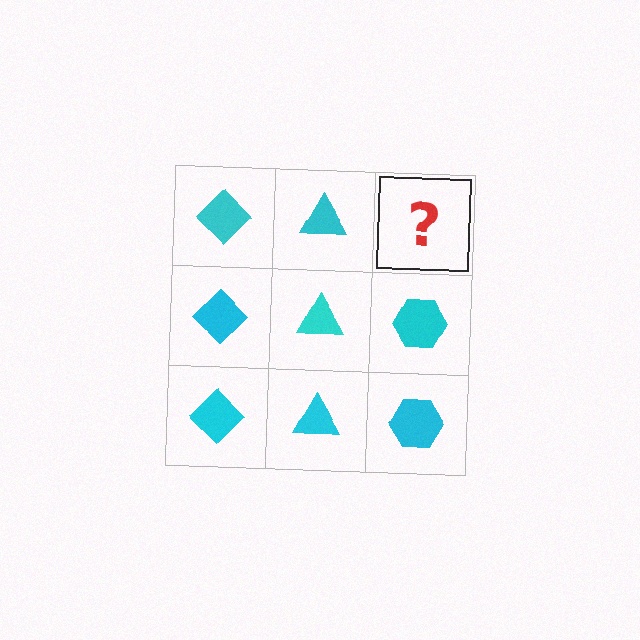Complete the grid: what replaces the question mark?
The question mark should be replaced with a cyan hexagon.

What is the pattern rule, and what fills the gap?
The rule is that each column has a consistent shape. The gap should be filled with a cyan hexagon.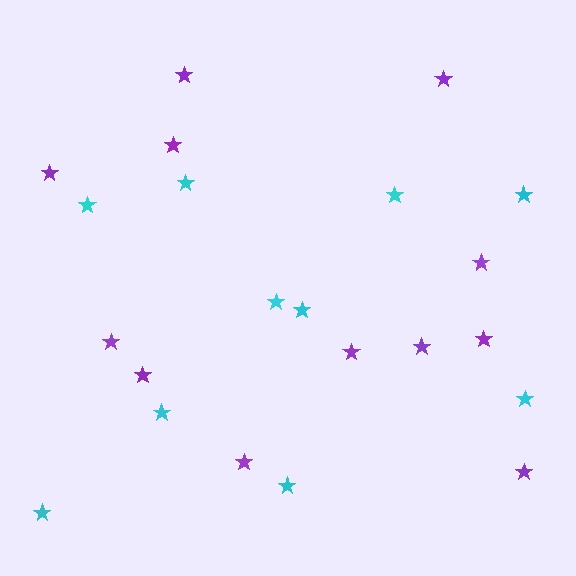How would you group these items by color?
There are 2 groups: one group of cyan stars (10) and one group of purple stars (12).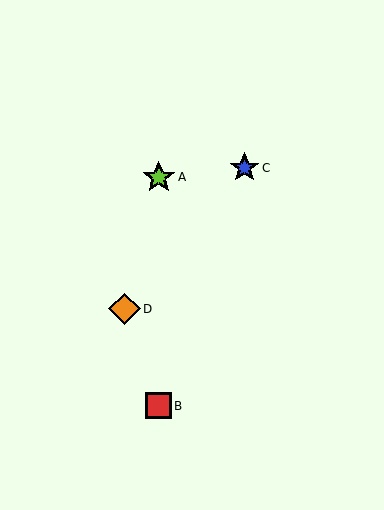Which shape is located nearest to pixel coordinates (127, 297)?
The orange diamond (labeled D) at (124, 309) is nearest to that location.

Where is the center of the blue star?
The center of the blue star is at (244, 168).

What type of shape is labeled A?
Shape A is a lime star.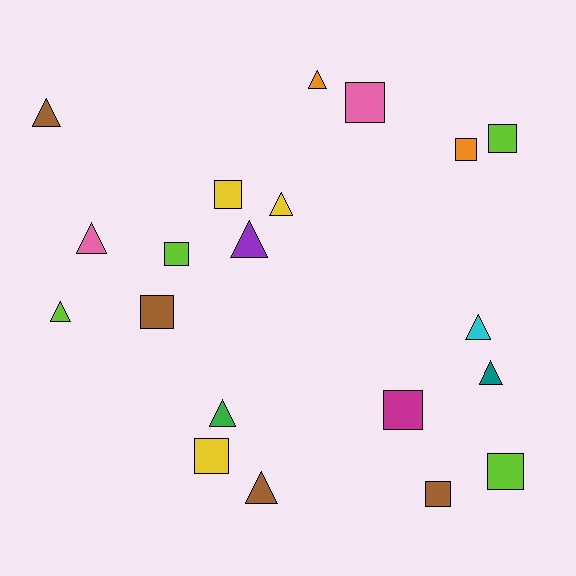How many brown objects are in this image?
There are 4 brown objects.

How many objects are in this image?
There are 20 objects.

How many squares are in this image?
There are 10 squares.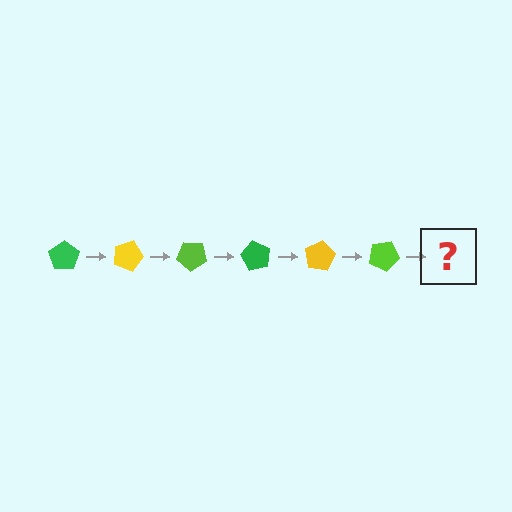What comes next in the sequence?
The next element should be a green pentagon, rotated 120 degrees from the start.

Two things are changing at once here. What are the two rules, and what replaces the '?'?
The two rules are that it rotates 20 degrees each step and the color cycles through green, yellow, and lime. The '?' should be a green pentagon, rotated 120 degrees from the start.